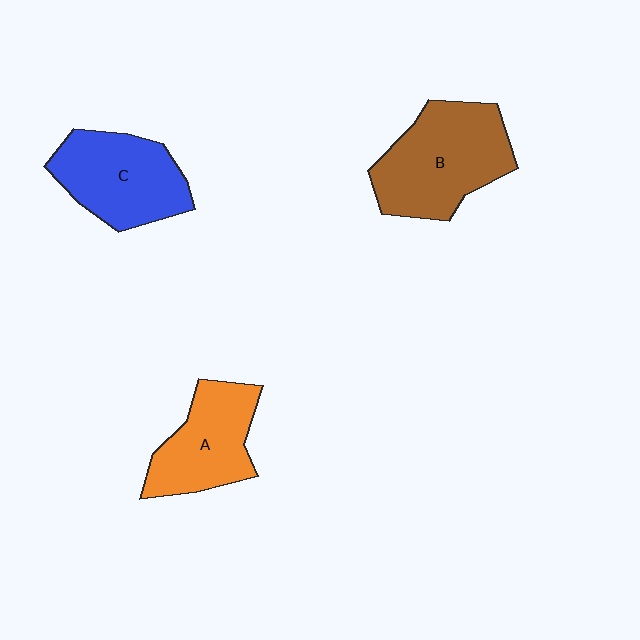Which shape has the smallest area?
Shape A (orange).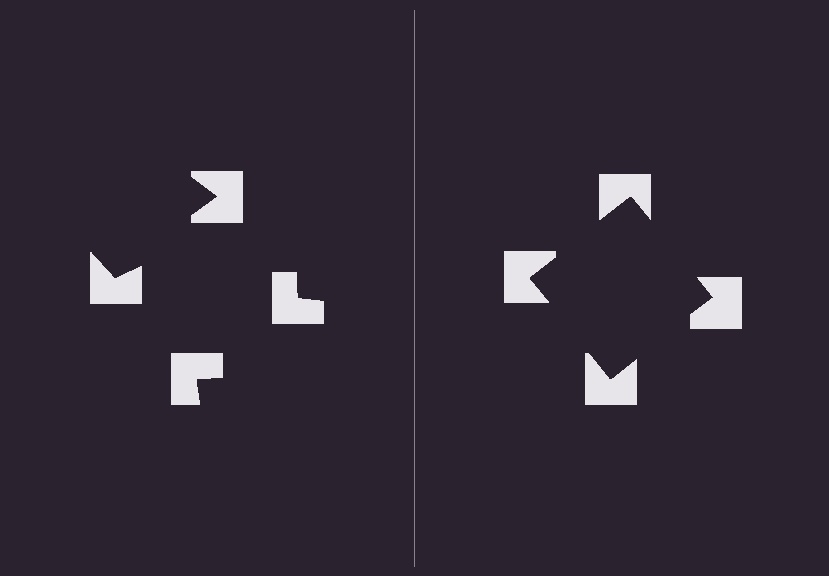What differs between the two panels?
The notched squares are positioned identically on both sides; only the wedge orientations differ. On the right they align to a square; on the left they are misaligned.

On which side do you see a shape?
An illusory square appears on the right side. On the left side the wedge cuts are rotated, so no coherent shape forms.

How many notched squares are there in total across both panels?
8 — 4 on each side.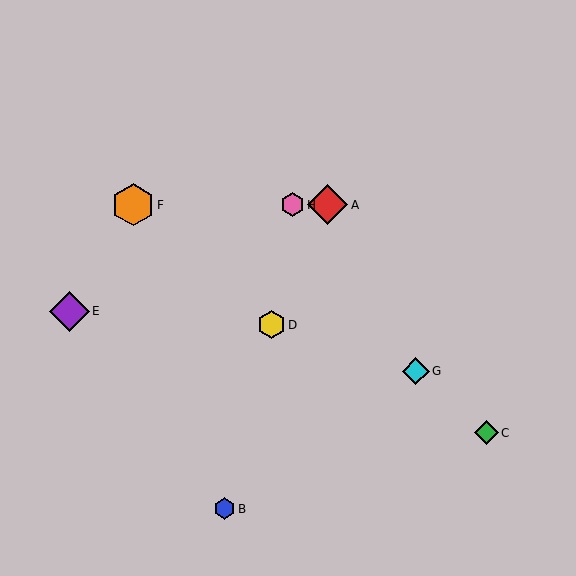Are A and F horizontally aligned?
Yes, both are at y≈205.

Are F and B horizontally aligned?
No, F is at y≈205 and B is at y≈509.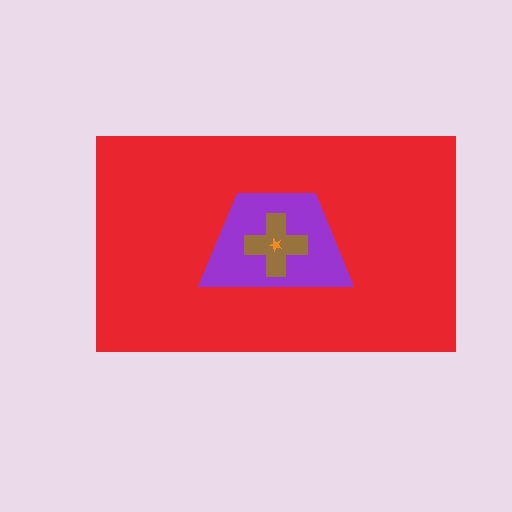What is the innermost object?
The orange star.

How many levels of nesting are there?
4.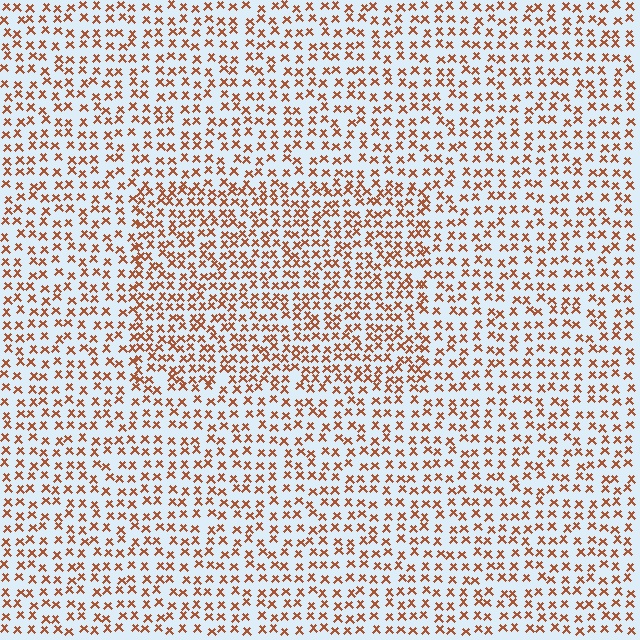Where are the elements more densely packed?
The elements are more densely packed inside the rectangle boundary.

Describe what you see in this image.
The image contains small brown elements arranged at two different densities. A rectangle-shaped region is visible where the elements are more densely packed than the surrounding area.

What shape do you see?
I see a rectangle.